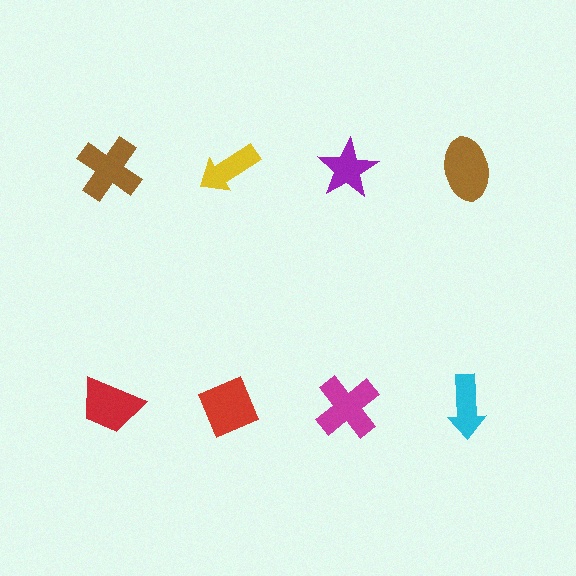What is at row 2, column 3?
A magenta cross.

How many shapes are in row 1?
4 shapes.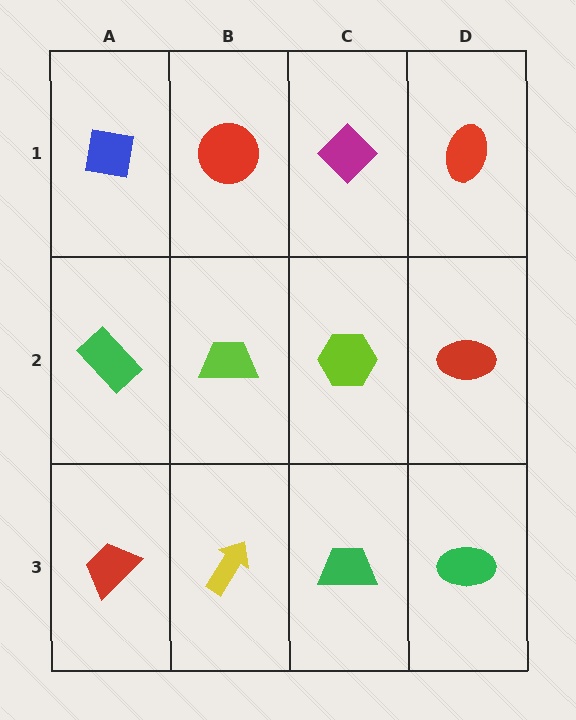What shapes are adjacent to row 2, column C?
A magenta diamond (row 1, column C), a green trapezoid (row 3, column C), a lime trapezoid (row 2, column B), a red ellipse (row 2, column D).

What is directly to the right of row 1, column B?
A magenta diamond.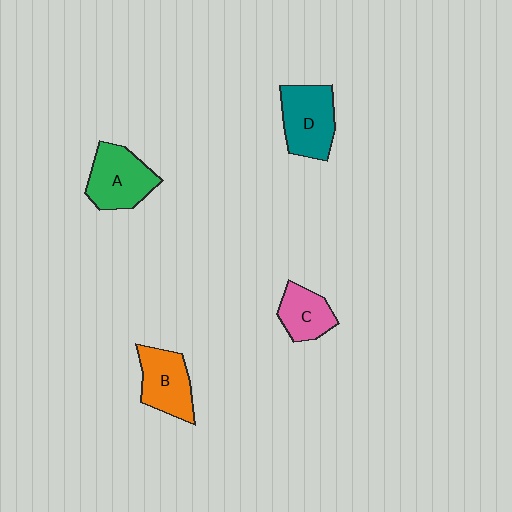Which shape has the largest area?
Shape D (teal).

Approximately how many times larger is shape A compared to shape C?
Approximately 1.5 times.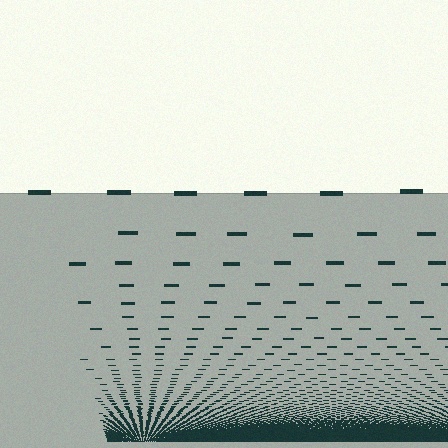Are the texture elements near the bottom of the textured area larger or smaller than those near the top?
Smaller. The gradient is inverted — elements near the bottom are smaller and denser.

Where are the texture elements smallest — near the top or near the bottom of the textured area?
Near the bottom.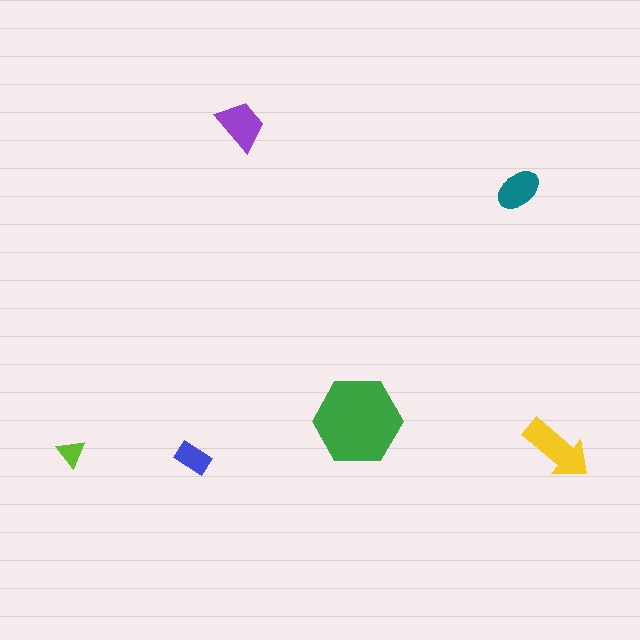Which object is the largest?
The green hexagon.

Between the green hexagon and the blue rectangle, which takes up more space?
The green hexagon.